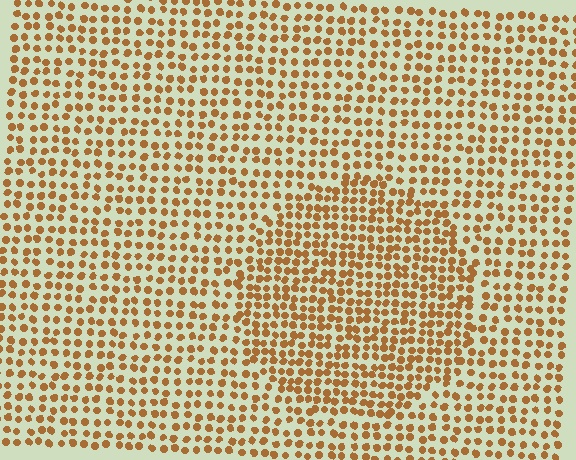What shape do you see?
I see a circle.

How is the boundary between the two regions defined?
The boundary is defined by a change in element density (approximately 1.5x ratio). All elements are the same color, size, and shape.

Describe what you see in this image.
The image contains small brown elements arranged at two different densities. A circle-shaped region is visible where the elements are more densely packed than the surrounding area.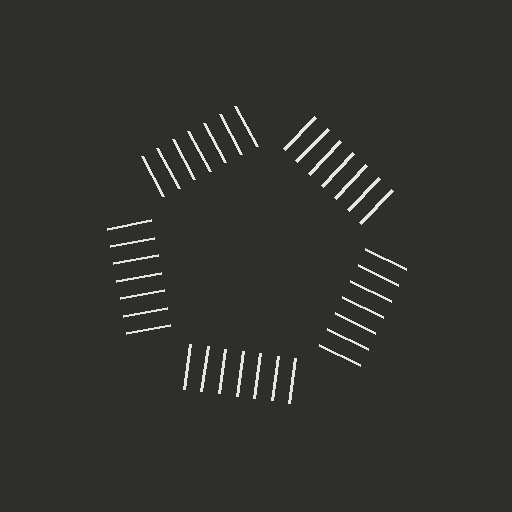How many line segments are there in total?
35 — 7 along each of the 5 edges.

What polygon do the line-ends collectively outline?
An illusory pentagon — the line segments terminate on its edges but no continuous stroke is drawn.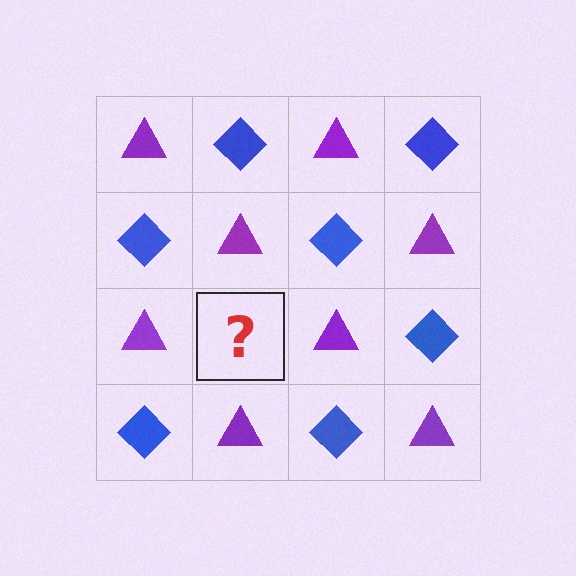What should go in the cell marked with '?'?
The missing cell should contain a blue diamond.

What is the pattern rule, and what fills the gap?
The rule is that it alternates purple triangle and blue diamond in a checkerboard pattern. The gap should be filled with a blue diamond.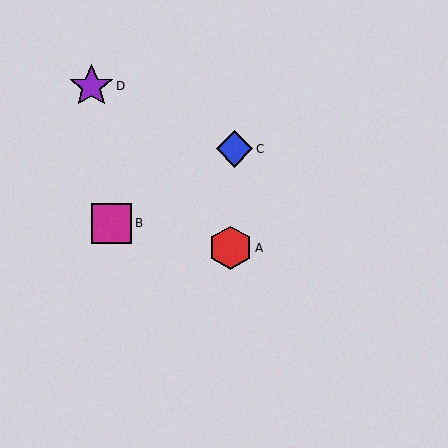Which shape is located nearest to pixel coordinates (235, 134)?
The blue diamond (labeled C) at (234, 149) is nearest to that location.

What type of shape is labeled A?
Shape A is a red hexagon.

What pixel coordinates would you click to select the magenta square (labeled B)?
Click at (112, 223) to select the magenta square B.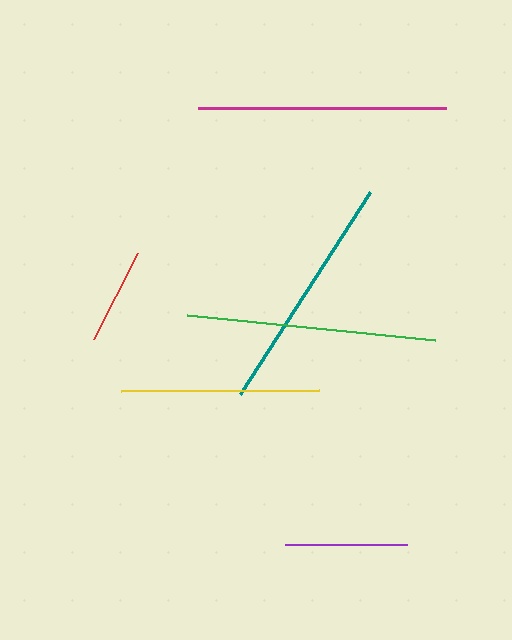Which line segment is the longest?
The green line is the longest at approximately 249 pixels.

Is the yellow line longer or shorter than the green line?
The green line is longer than the yellow line.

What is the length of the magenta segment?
The magenta segment is approximately 248 pixels long.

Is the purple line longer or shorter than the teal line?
The teal line is longer than the purple line.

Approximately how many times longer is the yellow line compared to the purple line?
The yellow line is approximately 1.6 times the length of the purple line.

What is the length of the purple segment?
The purple segment is approximately 122 pixels long.